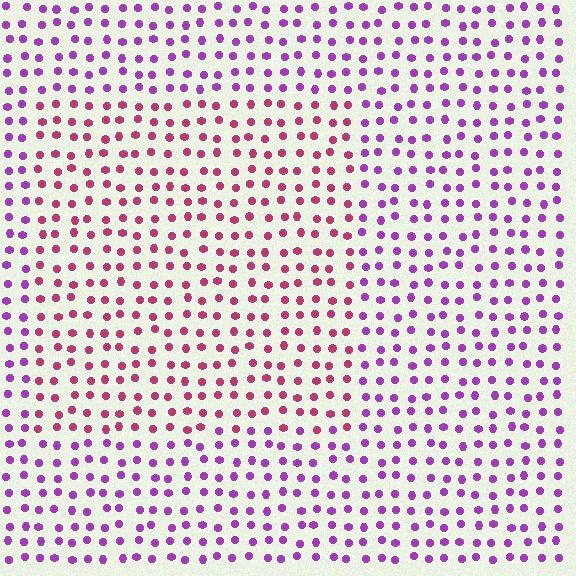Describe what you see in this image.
The image is filled with small purple elements in a uniform arrangement. A rectangle-shaped region is visible where the elements are tinted to a slightly different hue, forming a subtle color boundary.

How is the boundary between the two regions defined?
The boundary is defined purely by a slight shift in hue (about 45 degrees). Spacing, size, and orientation are identical on both sides.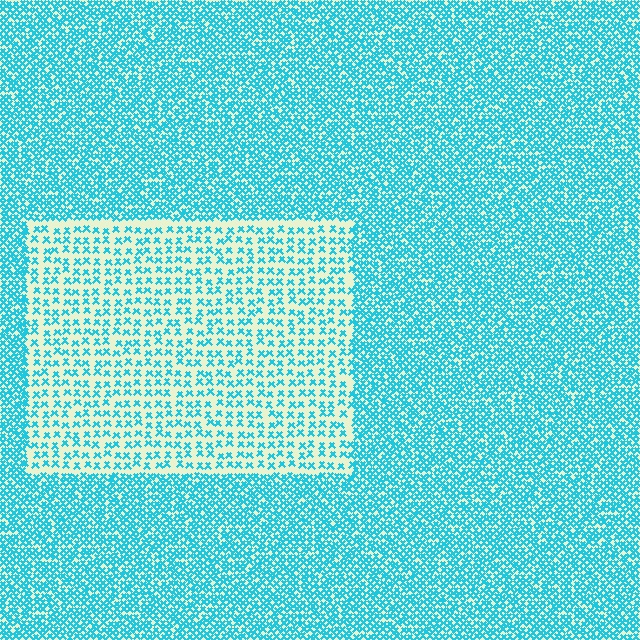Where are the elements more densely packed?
The elements are more densely packed outside the rectangle boundary.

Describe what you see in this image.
The image contains small cyan elements arranged at two different densities. A rectangle-shaped region is visible where the elements are less densely packed than the surrounding area.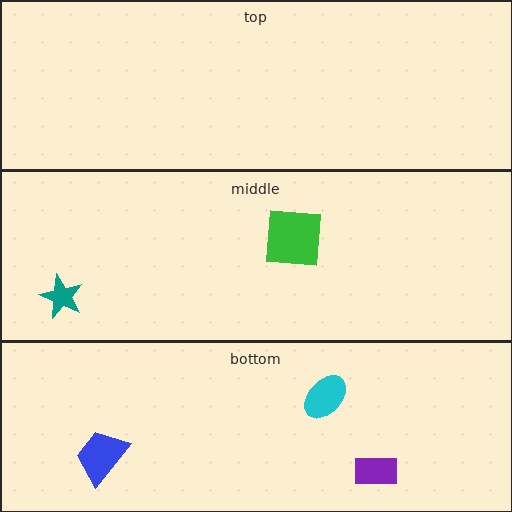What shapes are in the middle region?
The green square, the teal star.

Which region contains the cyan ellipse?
The bottom region.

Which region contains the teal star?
The middle region.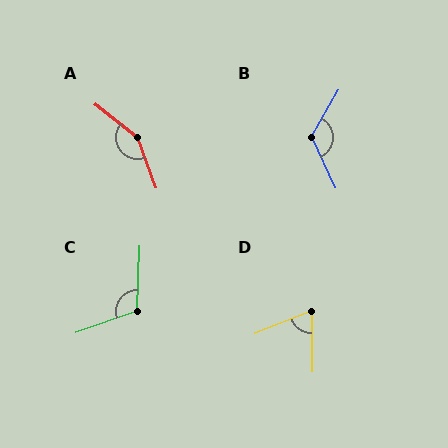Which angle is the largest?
A, at approximately 149 degrees.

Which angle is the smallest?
D, at approximately 69 degrees.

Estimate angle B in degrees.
Approximately 125 degrees.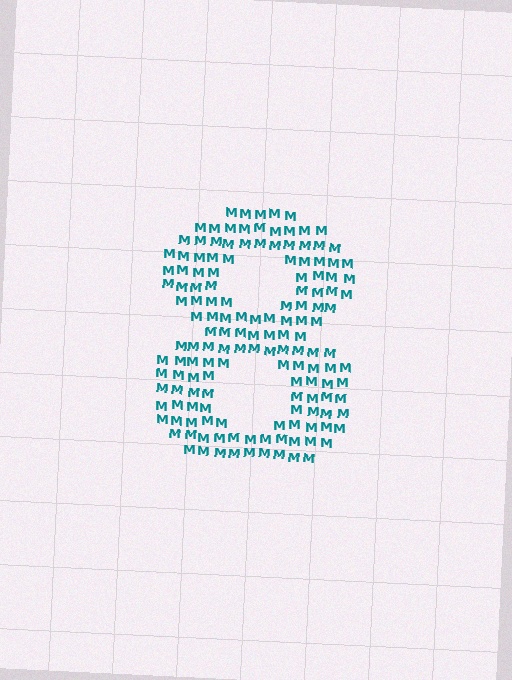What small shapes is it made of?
It is made of small letter M's.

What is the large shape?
The large shape is the digit 8.